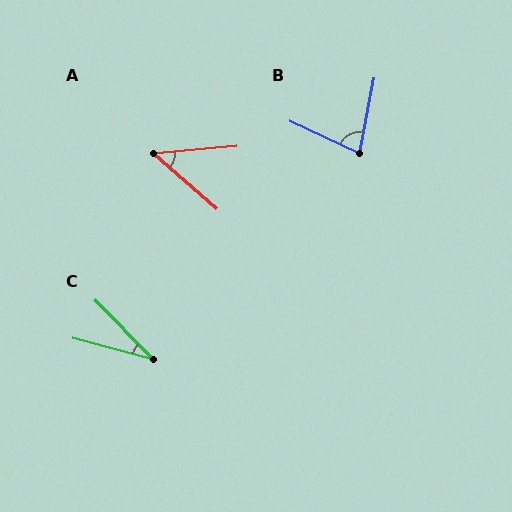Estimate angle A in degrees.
Approximately 46 degrees.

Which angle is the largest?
B, at approximately 76 degrees.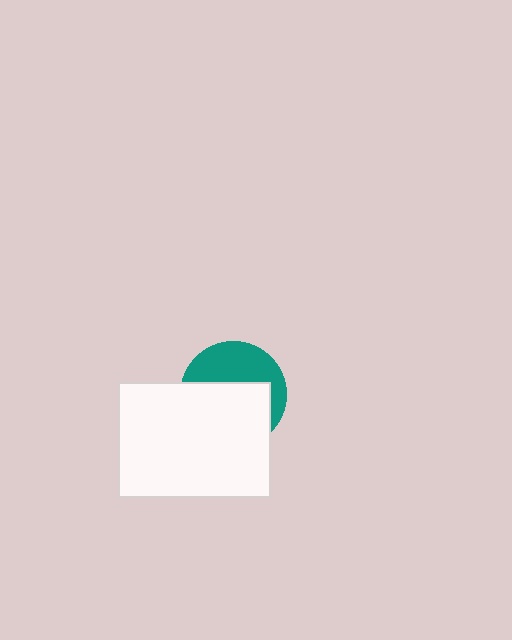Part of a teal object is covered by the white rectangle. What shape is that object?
It is a circle.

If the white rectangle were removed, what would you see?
You would see the complete teal circle.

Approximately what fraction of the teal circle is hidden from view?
Roughly 59% of the teal circle is hidden behind the white rectangle.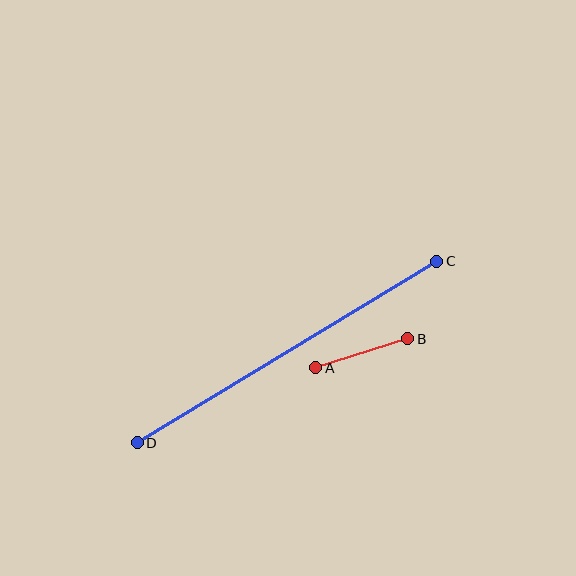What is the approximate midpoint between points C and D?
The midpoint is at approximately (287, 352) pixels.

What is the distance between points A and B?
The distance is approximately 96 pixels.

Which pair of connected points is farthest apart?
Points C and D are farthest apart.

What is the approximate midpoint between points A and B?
The midpoint is at approximately (362, 353) pixels.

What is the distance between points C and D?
The distance is approximately 350 pixels.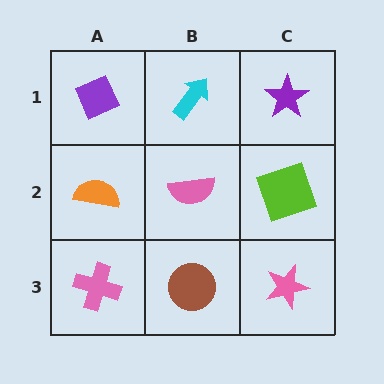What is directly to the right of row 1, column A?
A cyan arrow.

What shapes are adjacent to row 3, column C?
A lime square (row 2, column C), a brown circle (row 3, column B).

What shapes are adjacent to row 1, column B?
A pink semicircle (row 2, column B), a purple diamond (row 1, column A), a purple star (row 1, column C).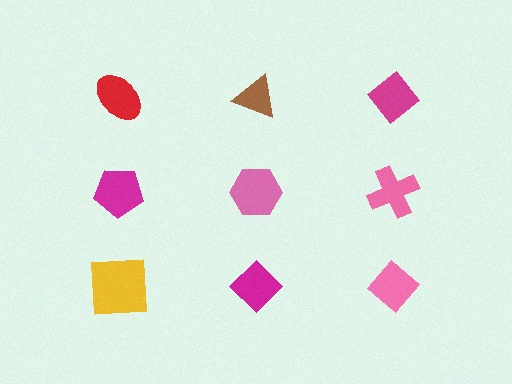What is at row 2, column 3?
A pink cross.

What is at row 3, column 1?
A yellow square.